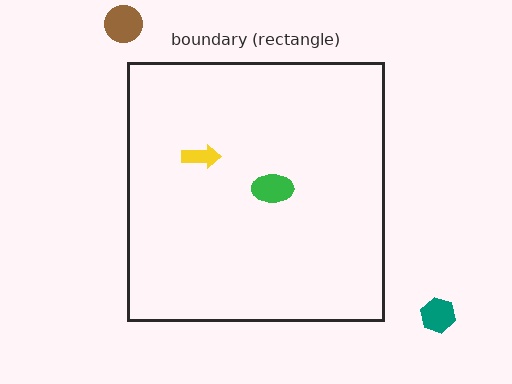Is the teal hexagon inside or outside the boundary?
Outside.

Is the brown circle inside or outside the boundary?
Outside.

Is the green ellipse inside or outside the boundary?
Inside.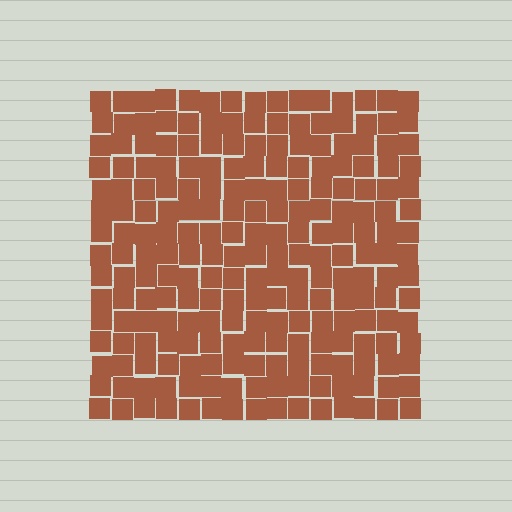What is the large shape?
The large shape is a square.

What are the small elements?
The small elements are squares.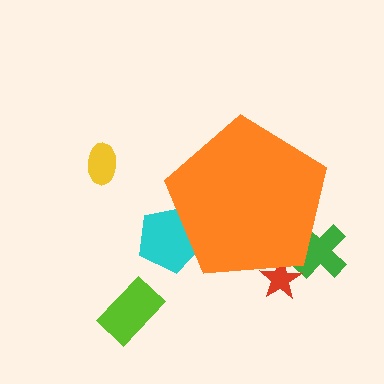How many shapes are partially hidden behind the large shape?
4 shapes are partially hidden.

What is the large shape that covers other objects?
An orange pentagon.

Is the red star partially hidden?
Yes, the red star is partially hidden behind the orange pentagon.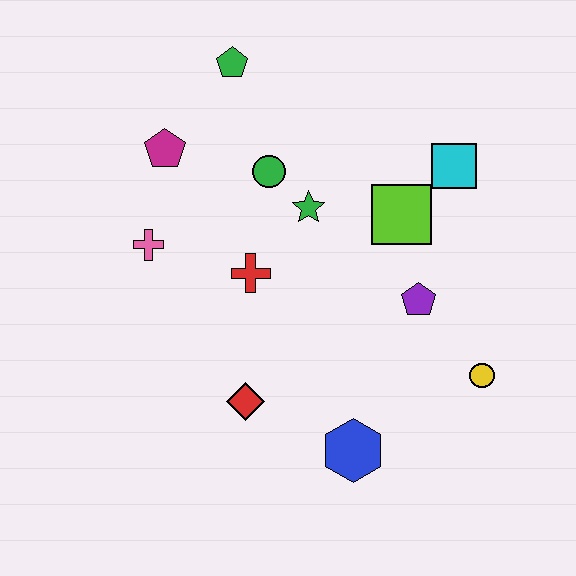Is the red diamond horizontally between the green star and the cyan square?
No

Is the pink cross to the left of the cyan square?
Yes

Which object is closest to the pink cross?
The magenta pentagon is closest to the pink cross.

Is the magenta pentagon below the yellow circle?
No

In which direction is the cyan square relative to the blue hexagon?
The cyan square is above the blue hexagon.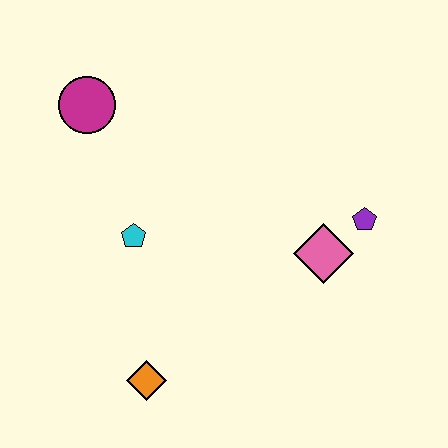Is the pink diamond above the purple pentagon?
No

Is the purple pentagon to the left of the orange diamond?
No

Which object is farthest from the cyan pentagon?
The purple pentagon is farthest from the cyan pentagon.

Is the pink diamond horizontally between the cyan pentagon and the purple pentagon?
Yes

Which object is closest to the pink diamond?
The purple pentagon is closest to the pink diamond.